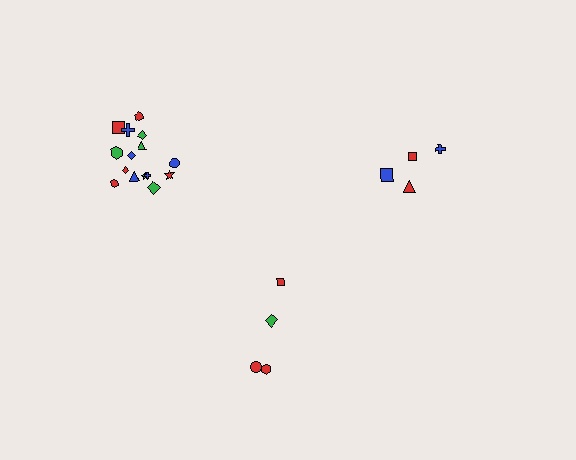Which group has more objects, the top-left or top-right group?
The top-left group.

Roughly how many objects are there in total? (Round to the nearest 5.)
Roughly 25 objects in total.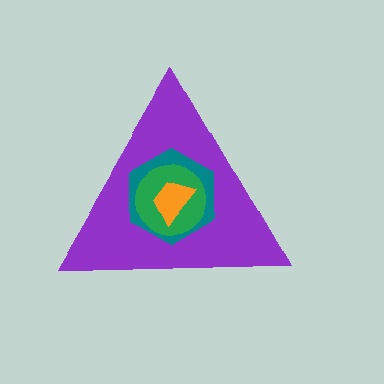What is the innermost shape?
The orange trapezoid.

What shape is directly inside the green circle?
The orange trapezoid.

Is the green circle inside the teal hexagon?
Yes.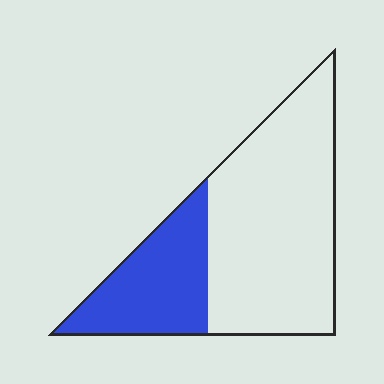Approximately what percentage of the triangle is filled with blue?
Approximately 30%.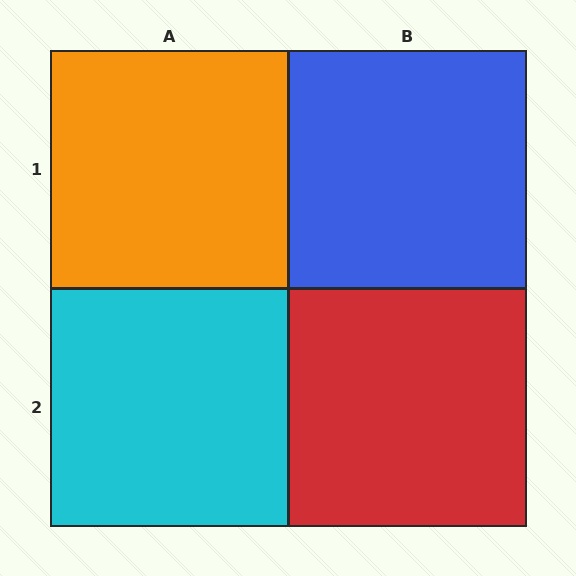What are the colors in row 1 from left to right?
Orange, blue.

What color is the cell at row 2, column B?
Red.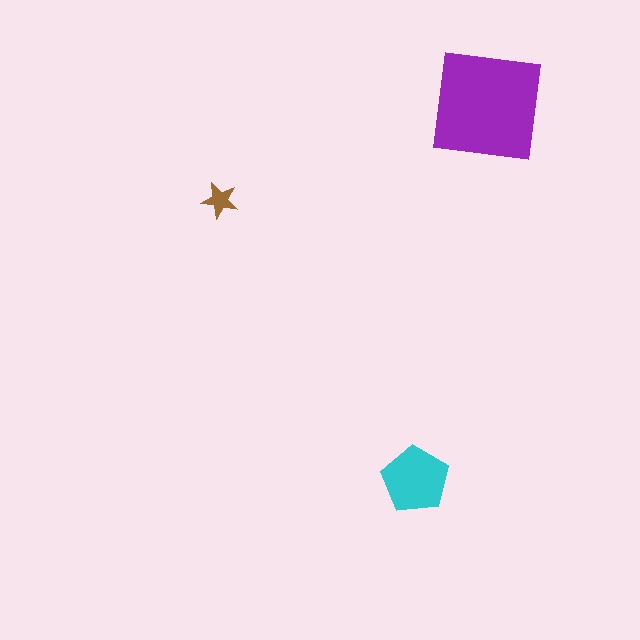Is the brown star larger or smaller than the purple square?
Smaller.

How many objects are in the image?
There are 3 objects in the image.